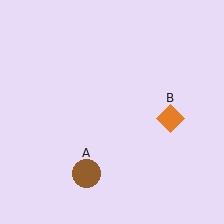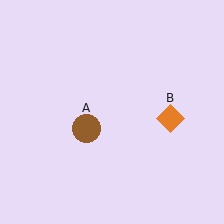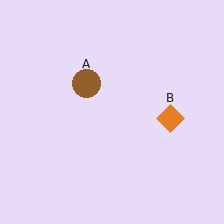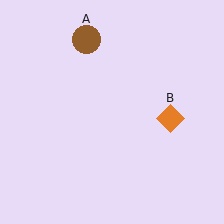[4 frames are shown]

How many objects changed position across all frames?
1 object changed position: brown circle (object A).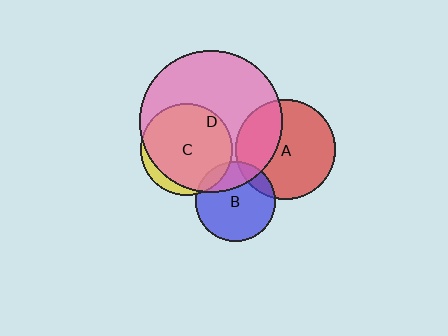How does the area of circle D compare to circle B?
Approximately 3.2 times.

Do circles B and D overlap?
Yes.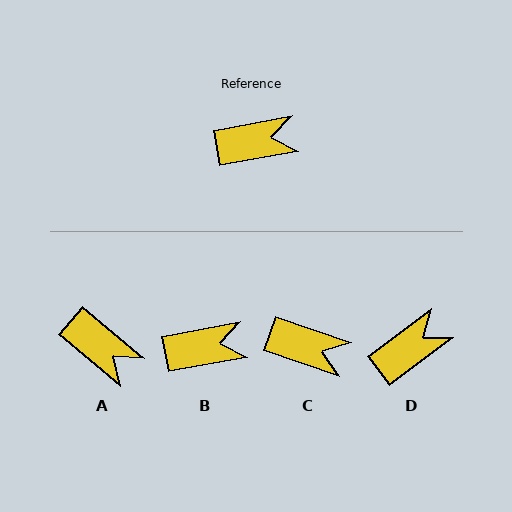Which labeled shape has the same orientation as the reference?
B.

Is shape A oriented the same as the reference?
No, it is off by about 50 degrees.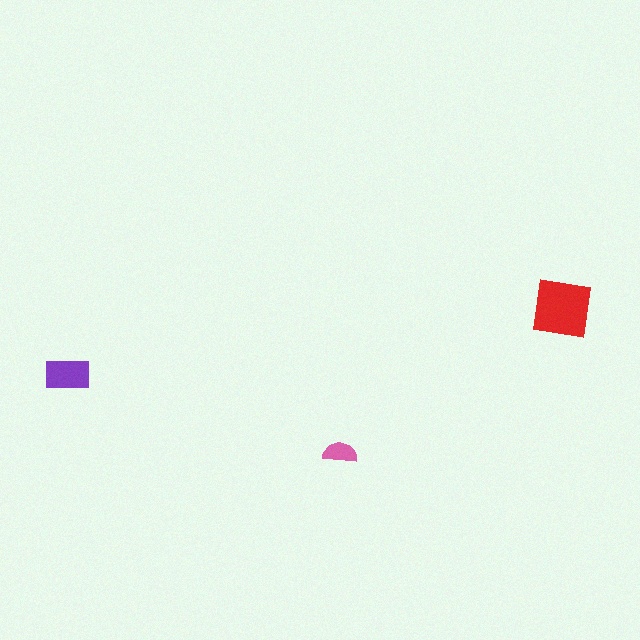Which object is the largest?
The red square.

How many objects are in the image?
There are 3 objects in the image.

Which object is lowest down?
The pink semicircle is bottommost.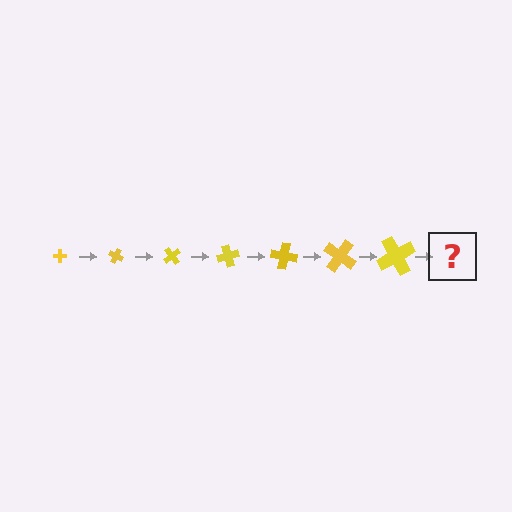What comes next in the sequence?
The next element should be a cross, larger than the previous one and rotated 175 degrees from the start.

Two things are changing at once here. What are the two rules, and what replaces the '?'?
The two rules are that the cross grows larger each step and it rotates 25 degrees each step. The '?' should be a cross, larger than the previous one and rotated 175 degrees from the start.